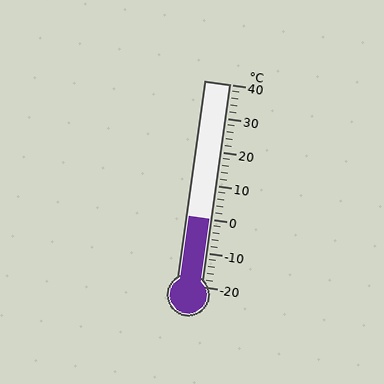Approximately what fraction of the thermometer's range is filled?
The thermometer is filled to approximately 35% of its range.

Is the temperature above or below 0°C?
The temperature is at 0°C.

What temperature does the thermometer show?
The thermometer shows approximately 0°C.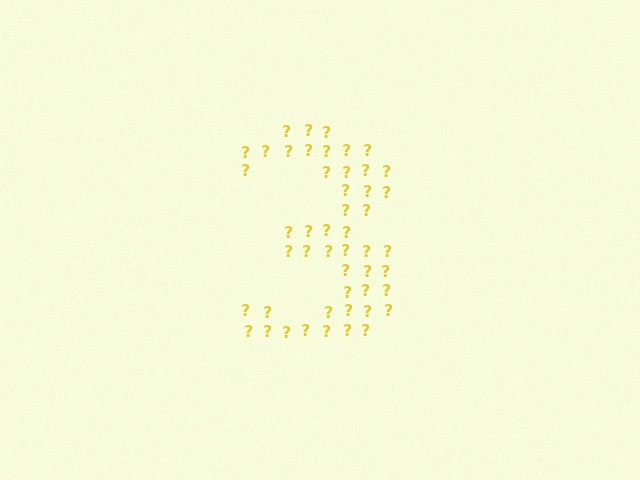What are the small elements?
The small elements are question marks.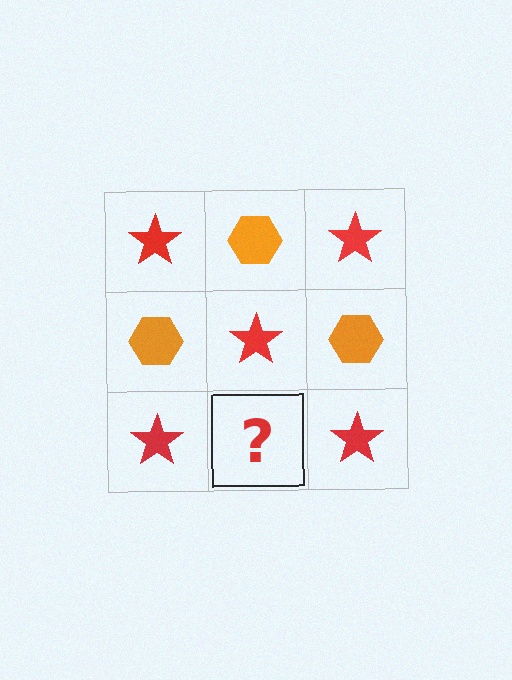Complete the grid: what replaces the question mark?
The question mark should be replaced with an orange hexagon.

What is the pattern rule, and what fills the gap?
The rule is that it alternates red star and orange hexagon in a checkerboard pattern. The gap should be filled with an orange hexagon.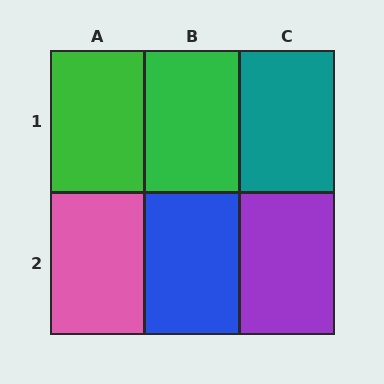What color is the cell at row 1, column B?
Green.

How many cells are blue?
1 cell is blue.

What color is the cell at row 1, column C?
Teal.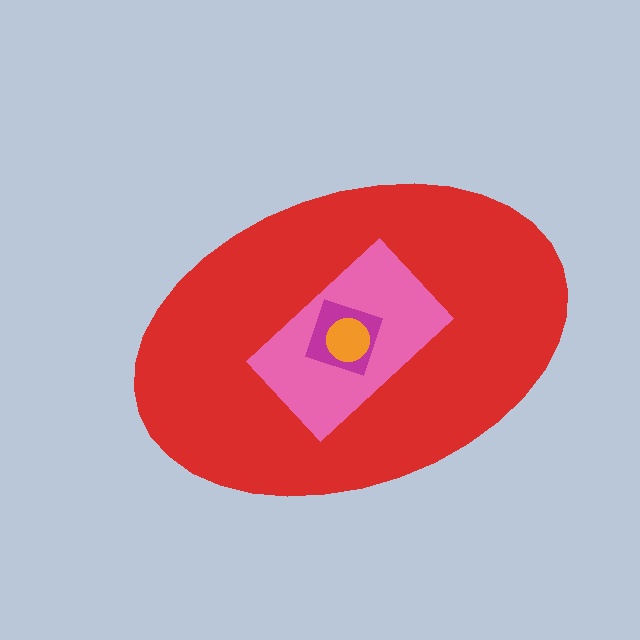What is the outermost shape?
The red ellipse.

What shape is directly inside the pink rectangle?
The magenta diamond.